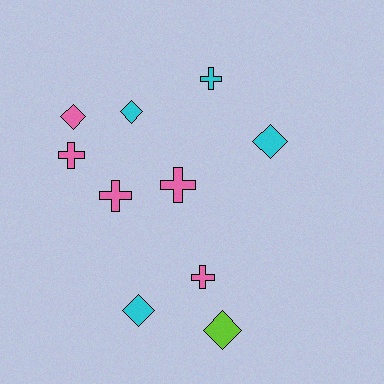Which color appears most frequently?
Pink, with 5 objects.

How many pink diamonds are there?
There is 1 pink diamond.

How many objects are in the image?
There are 10 objects.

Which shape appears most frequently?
Cross, with 5 objects.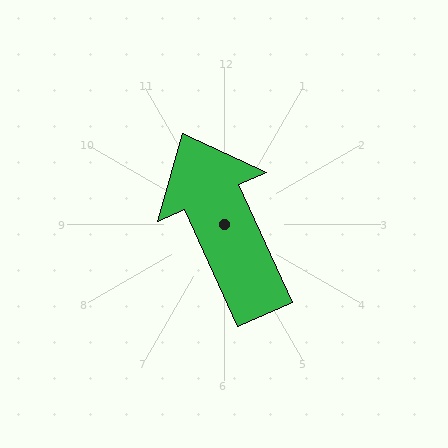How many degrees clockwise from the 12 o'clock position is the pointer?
Approximately 336 degrees.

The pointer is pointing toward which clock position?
Roughly 11 o'clock.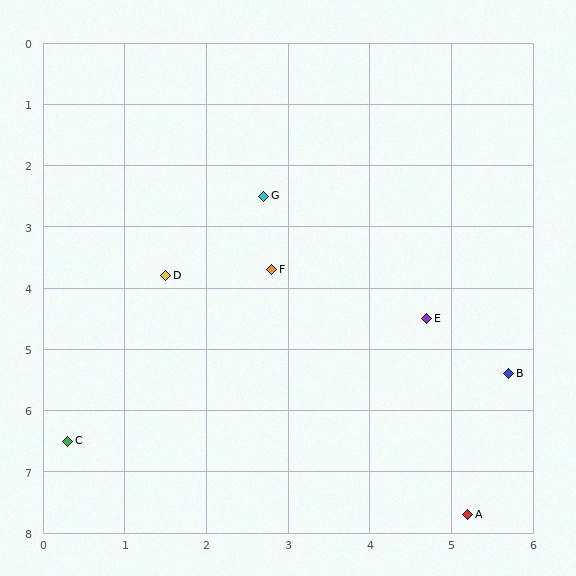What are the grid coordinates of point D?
Point D is at approximately (1.5, 3.8).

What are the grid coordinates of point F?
Point F is at approximately (2.8, 3.7).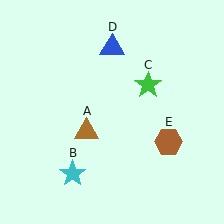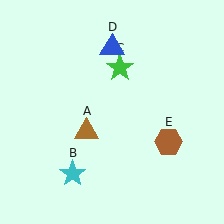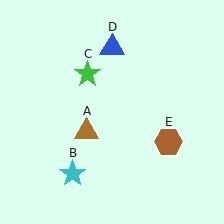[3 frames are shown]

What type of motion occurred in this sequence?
The green star (object C) rotated counterclockwise around the center of the scene.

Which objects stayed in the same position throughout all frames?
Brown triangle (object A) and cyan star (object B) and blue triangle (object D) and brown hexagon (object E) remained stationary.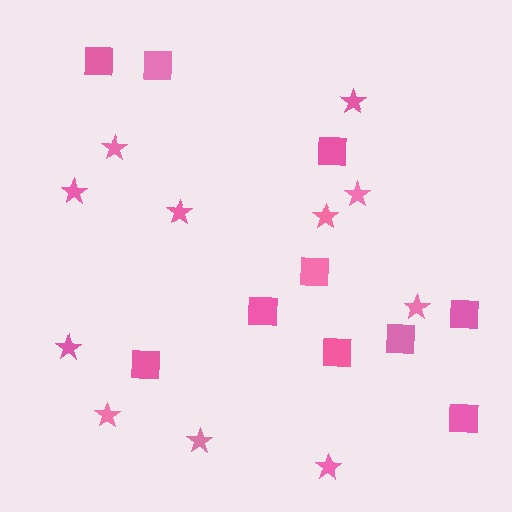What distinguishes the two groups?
There are 2 groups: one group of stars (11) and one group of squares (10).